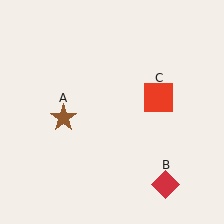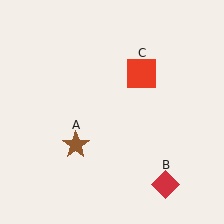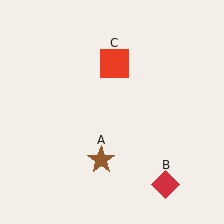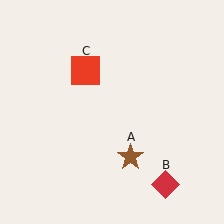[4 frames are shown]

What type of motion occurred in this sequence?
The brown star (object A), red square (object C) rotated counterclockwise around the center of the scene.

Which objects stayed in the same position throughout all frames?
Red diamond (object B) remained stationary.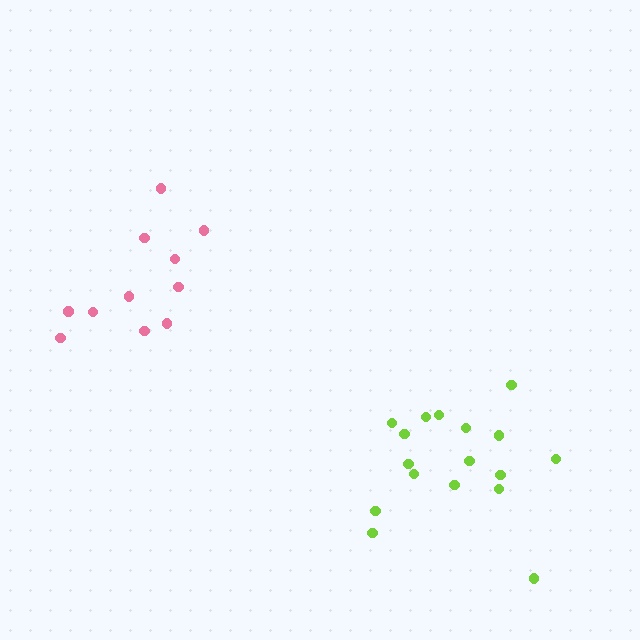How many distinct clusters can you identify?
There are 2 distinct clusters.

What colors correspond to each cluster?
The clusters are colored: lime, pink.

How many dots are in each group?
Group 1: 17 dots, Group 2: 11 dots (28 total).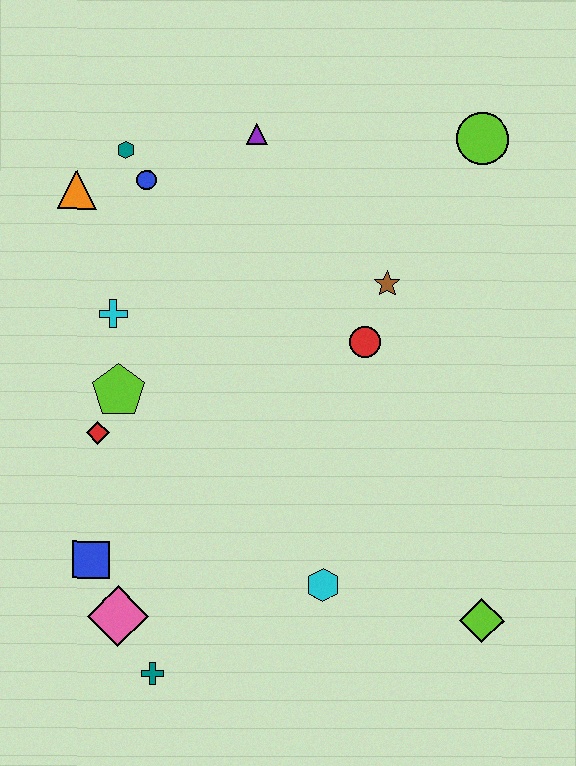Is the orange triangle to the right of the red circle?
No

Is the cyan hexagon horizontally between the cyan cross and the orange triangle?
No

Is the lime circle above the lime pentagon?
Yes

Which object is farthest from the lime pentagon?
The lime circle is farthest from the lime pentagon.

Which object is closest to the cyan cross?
The lime pentagon is closest to the cyan cross.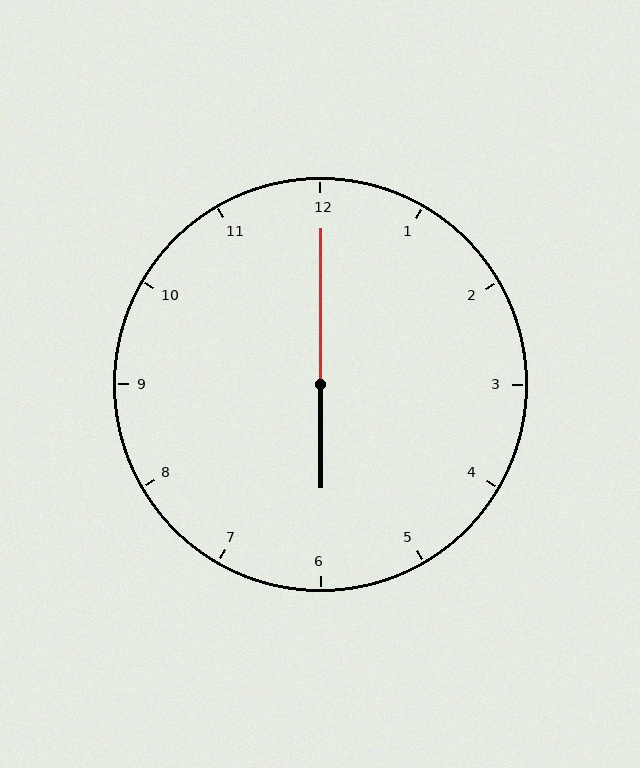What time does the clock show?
6:00.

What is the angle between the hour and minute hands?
Approximately 180 degrees.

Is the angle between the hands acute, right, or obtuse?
It is obtuse.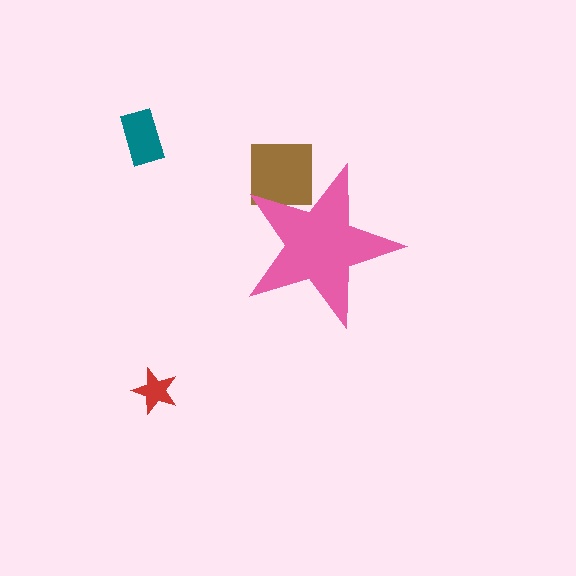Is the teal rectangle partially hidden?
No, the teal rectangle is fully visible.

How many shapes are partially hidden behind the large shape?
1 shape is partially hidden.